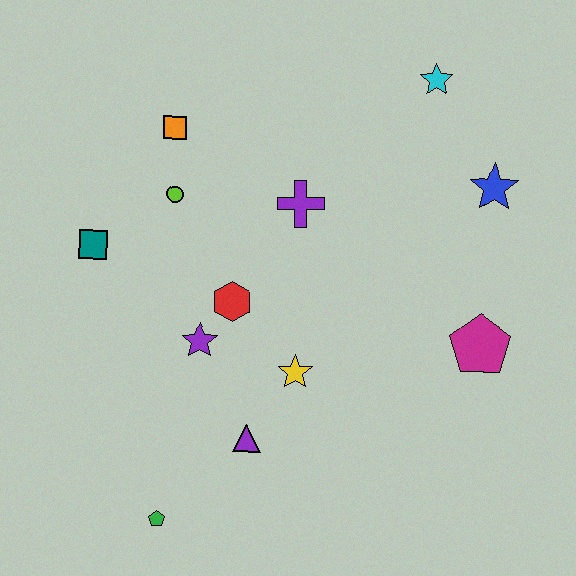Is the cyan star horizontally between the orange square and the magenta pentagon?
Yes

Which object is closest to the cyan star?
The blue star is closest to the cyan star.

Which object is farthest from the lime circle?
The magenta pentagon is farthest from the lime circle.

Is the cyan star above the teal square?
Yes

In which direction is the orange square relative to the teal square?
The orange square is above the teal square.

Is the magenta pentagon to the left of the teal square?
No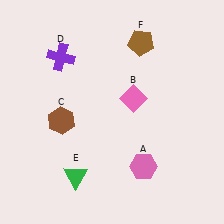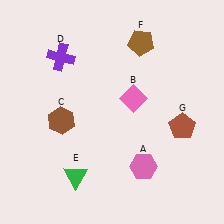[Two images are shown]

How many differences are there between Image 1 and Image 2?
There is 1 difference between the two images.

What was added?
A brown pentagon (G) was added in Image 2.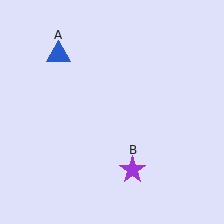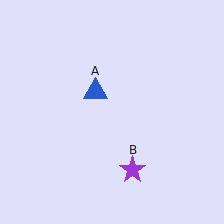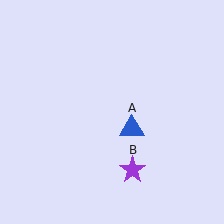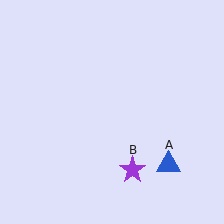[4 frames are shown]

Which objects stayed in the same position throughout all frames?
Purple star (object B) remained stationary.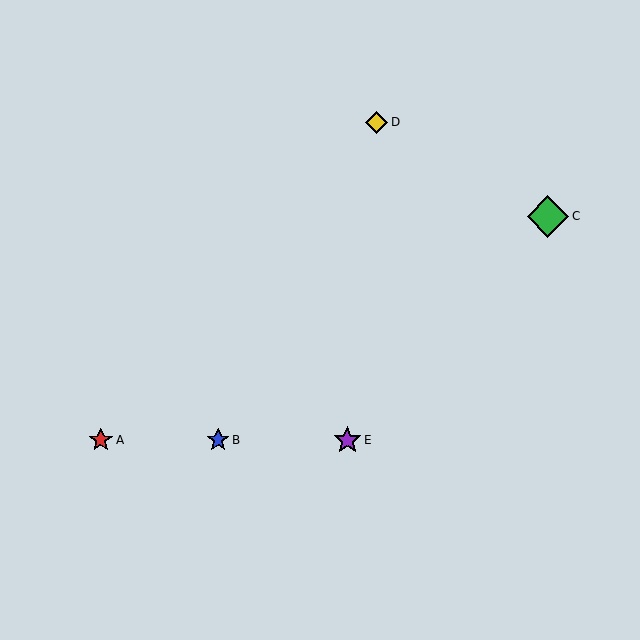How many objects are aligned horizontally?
3 objects (A, B, E) are aligned horizontally.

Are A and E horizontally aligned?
Yes, both are at y≈440.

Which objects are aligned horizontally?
Objects A, B, E are aligned horizontally.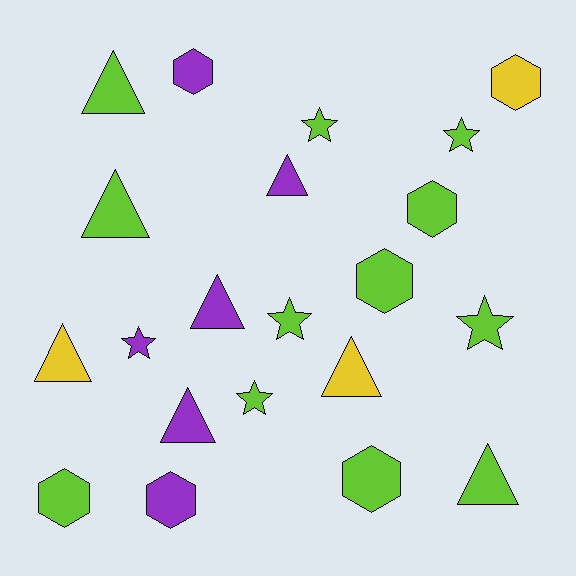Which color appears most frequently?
Lime, with 12 objects.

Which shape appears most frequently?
Triangle, with 8 objects.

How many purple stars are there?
There is 1 purple star.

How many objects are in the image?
There are 21 objects.